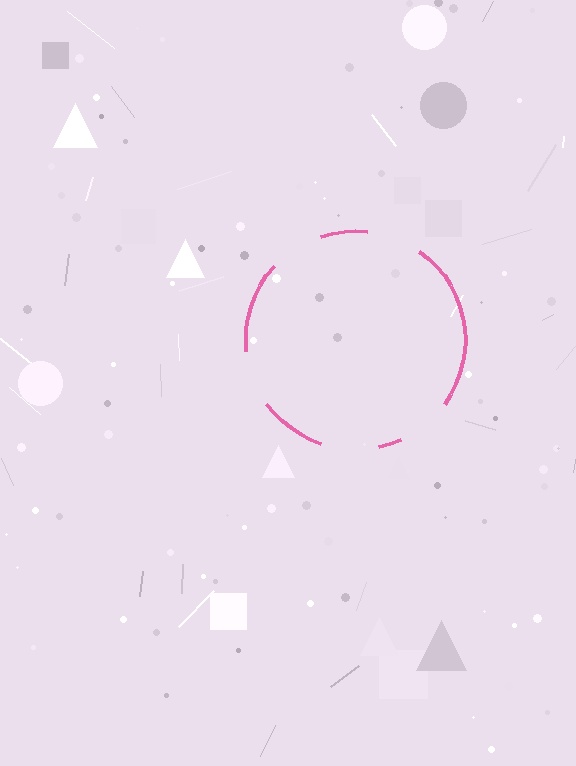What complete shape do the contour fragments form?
The contour fragments form a circle.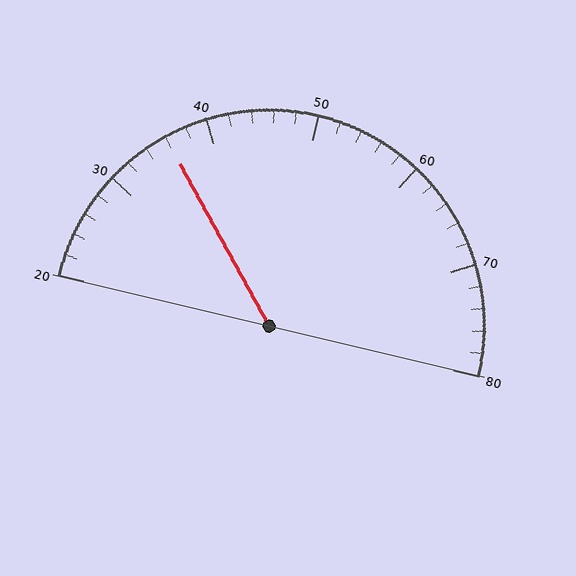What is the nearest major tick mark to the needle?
The nearest major tick mark is 40.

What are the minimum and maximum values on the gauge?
The gauge ranges from 20 to 80.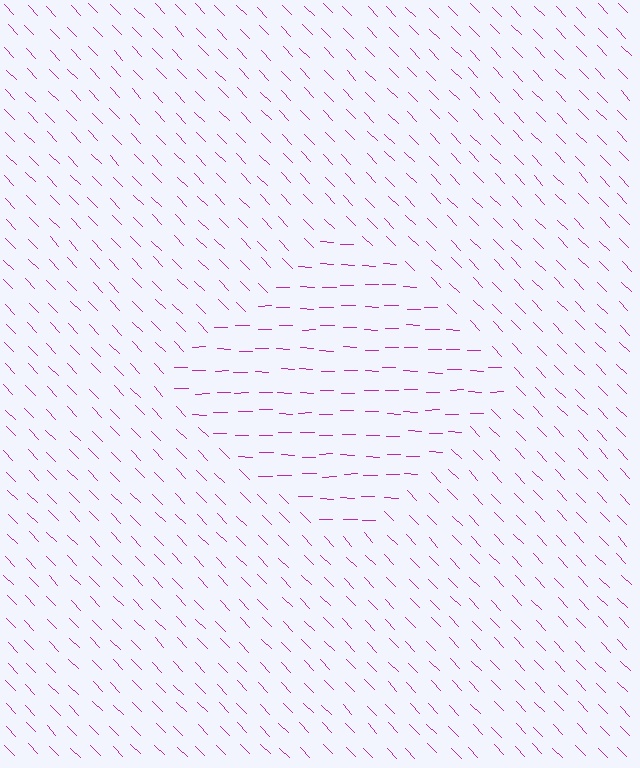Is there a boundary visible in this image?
Yes, there is a texture boundary formed by a change in line orientation.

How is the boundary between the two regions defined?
The boundary is defined purely by a change in line orientation (approximately 45 degrees difference). All lines are the same color and thickness.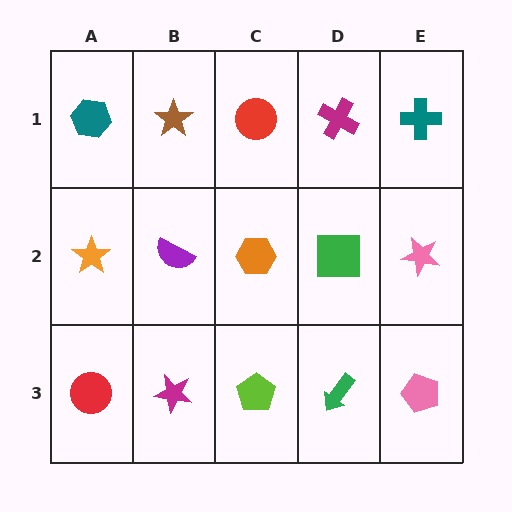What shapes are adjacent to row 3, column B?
A purple semicircle (row 2, column B), a red circle (row 3, column A), a lime pentagon (row 3, column C).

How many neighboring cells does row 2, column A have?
3.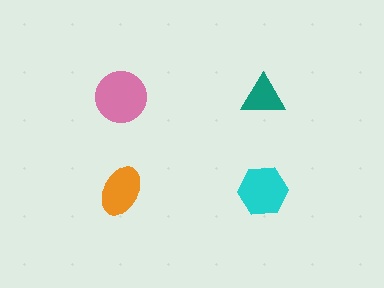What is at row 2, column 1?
An orange ellipse.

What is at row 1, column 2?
A teal triangle.